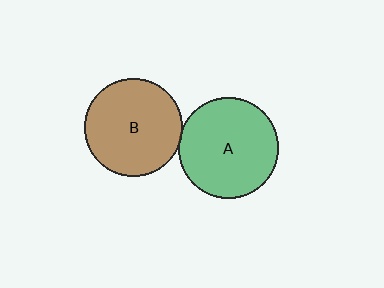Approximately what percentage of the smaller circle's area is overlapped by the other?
Approximately 5%.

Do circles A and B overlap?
Yes.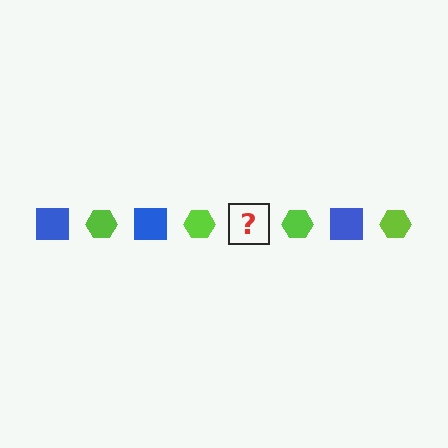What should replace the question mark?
The question mark should be replaced with a blue square.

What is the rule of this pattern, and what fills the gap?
The rule is that the pattern alternates between blue square and lime hexagon. The gap should be filled with a blue square.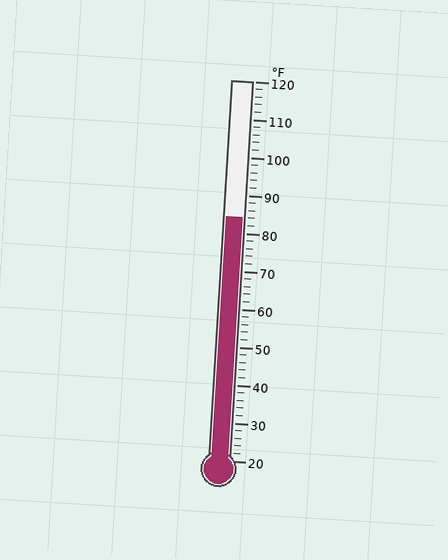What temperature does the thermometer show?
The thermometer shows approximately 84°F.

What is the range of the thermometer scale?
The thermometer scale ranges from 20°F to 120°F.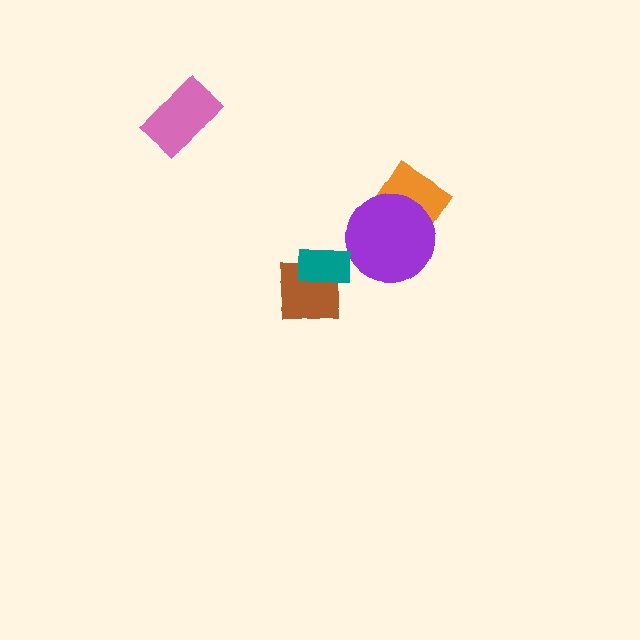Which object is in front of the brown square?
The teal rectangle is in front of the brown square.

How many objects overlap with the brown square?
1 object overlaps with the brown square.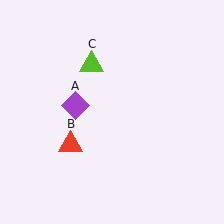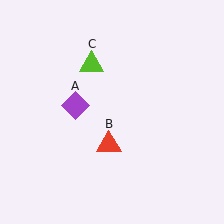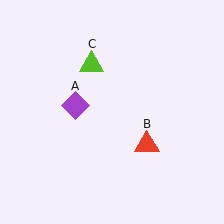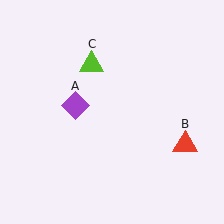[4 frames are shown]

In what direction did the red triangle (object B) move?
The red triangle (object B) moved right.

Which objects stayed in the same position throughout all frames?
Purple diamond (object A) and lime triangle (object C) remained stationary.